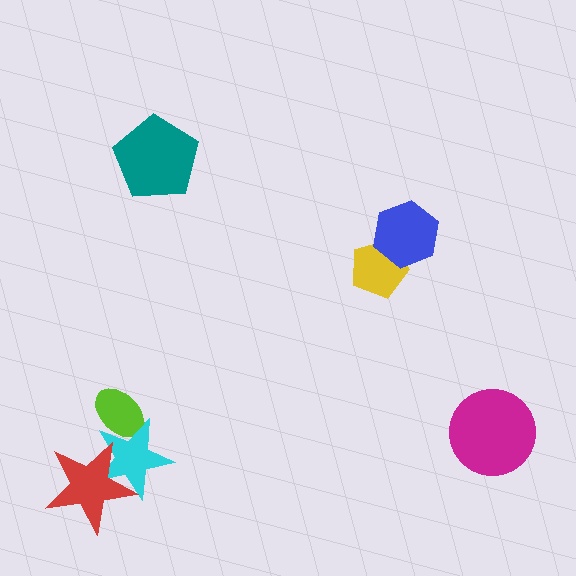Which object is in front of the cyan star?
The red star is in front of the cyan star.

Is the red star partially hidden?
No, no other shape covers it.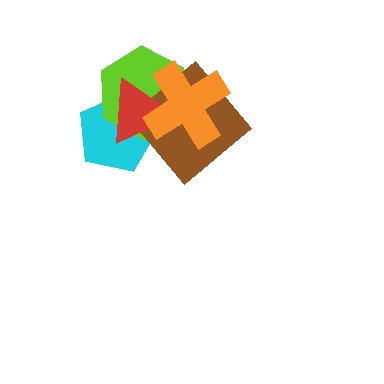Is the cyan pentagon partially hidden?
Yes, it is partially covered by another shape.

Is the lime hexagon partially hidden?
Yes, it is partially covered by another shape.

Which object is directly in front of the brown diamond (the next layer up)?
The red triangle is directly in front of the brown diamond.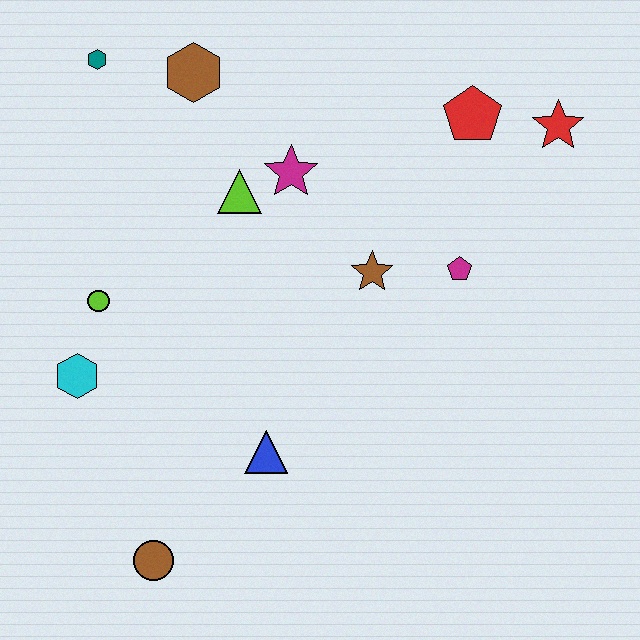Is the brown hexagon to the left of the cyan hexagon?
No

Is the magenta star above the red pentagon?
No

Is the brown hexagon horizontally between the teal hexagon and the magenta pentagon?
Yes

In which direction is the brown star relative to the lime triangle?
The brown star is to the right of the lime triangle.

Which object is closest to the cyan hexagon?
The lime circle is closest to the cyan hexagon.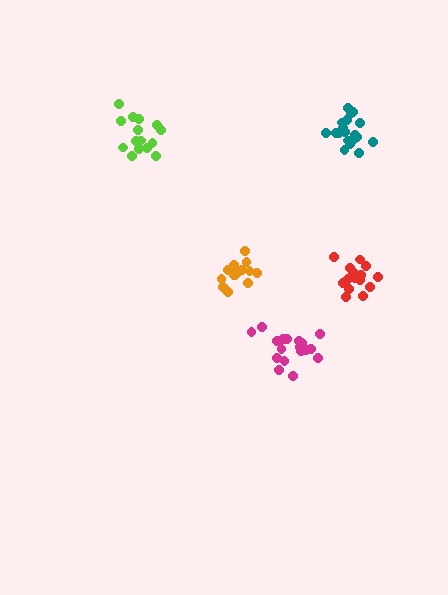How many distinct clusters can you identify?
There are 5 distinct clusters.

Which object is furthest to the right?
The red cluster is rightmost.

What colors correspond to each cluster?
The clusters are colored: red, orange, teal, magenta, lime.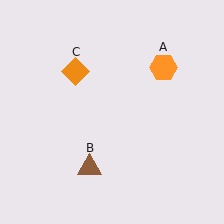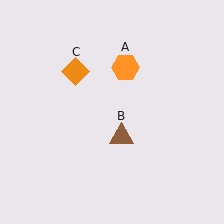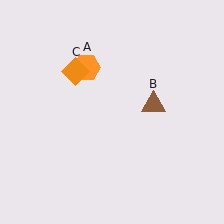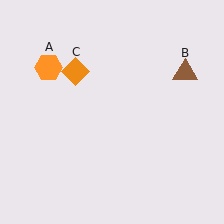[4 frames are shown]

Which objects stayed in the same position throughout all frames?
Orange diamond (object C) remained stationary.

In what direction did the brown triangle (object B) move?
The brown triangle (object B) moved up and to the right.